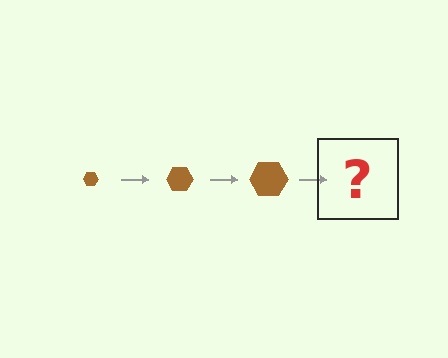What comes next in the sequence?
The next element should be a brown hexagon, larger than the previous one.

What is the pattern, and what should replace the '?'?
The pattern is that the hexagon gets progressively larger each step. The '?' should be a brown hexagon, larger than the previous one.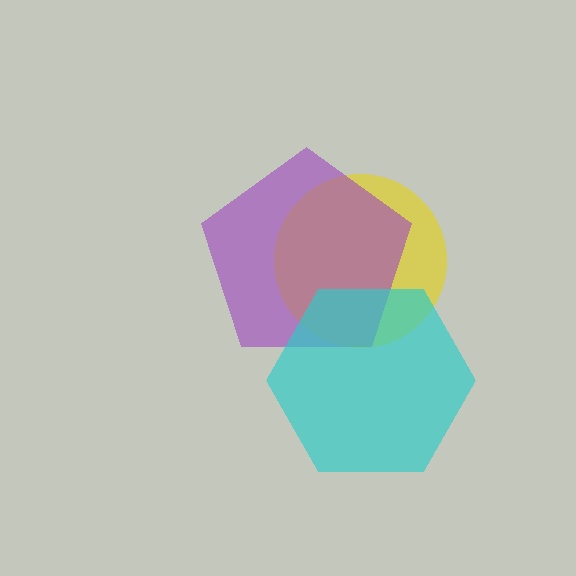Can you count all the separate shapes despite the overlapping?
Yes, there are 3 separate shapes.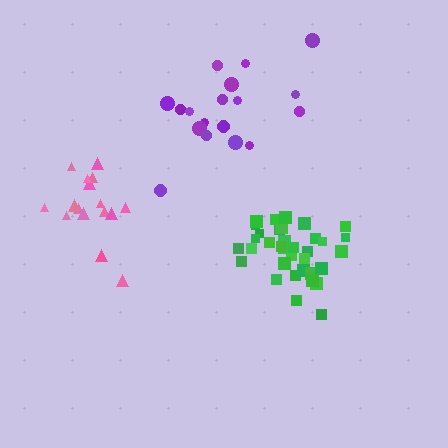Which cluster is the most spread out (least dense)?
Purple.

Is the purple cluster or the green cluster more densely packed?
Green.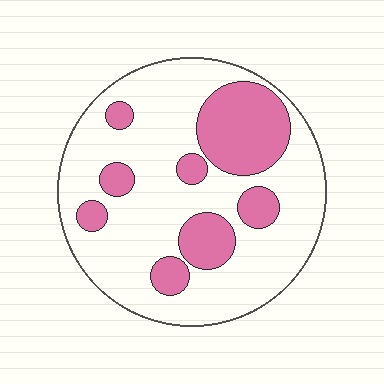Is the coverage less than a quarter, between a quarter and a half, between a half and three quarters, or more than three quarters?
Between a quarter and a half.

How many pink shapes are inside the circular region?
8.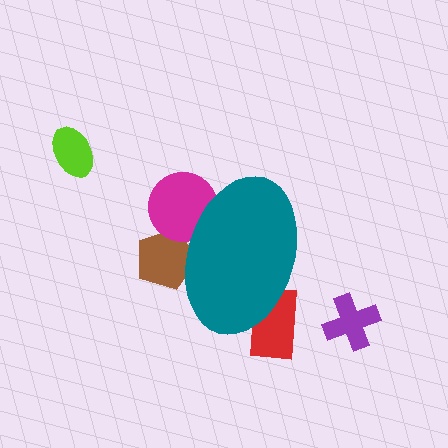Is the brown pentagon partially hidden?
Yes, the brown pentagon is partially hidden behind the teal ellipse.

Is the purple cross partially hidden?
No, the purple cross is fully visible.